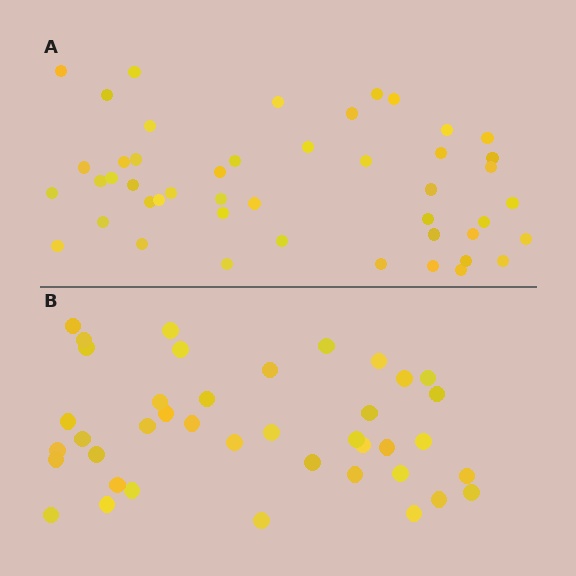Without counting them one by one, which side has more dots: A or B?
Region A (the top region) has more dots.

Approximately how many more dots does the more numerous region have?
Region A has roughly 8 or so more dots than region B.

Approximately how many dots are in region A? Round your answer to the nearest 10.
About 50 dots. (The exact count is 47, which rounds to 50.)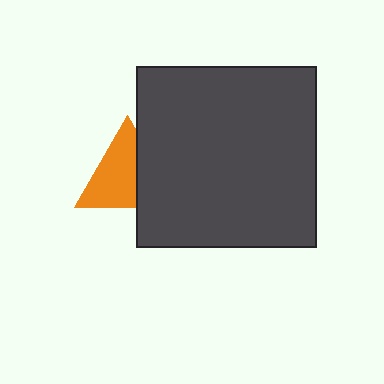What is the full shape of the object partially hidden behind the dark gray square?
The partially hidden object is an orange triangle.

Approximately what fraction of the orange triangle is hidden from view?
Roughly 37% of the orange triangle is hidden behind the dark gray square.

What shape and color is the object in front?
The object in front is a dark gray square.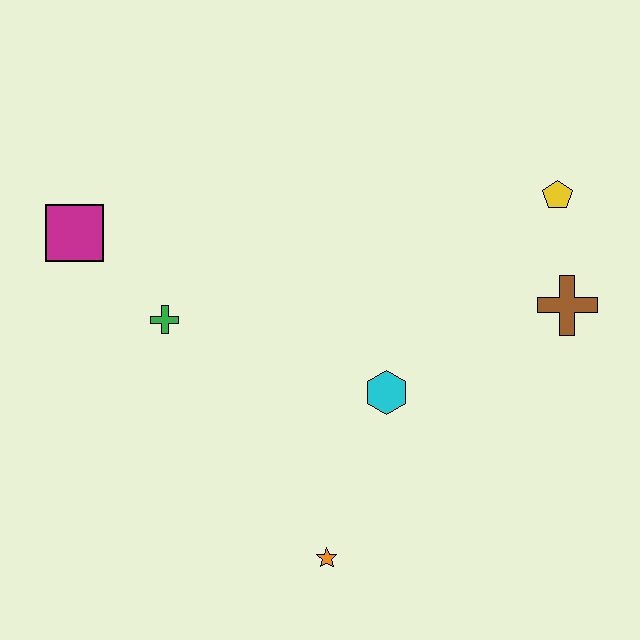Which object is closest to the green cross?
The magenta square is closest to the green cross.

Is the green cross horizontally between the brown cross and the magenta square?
Yes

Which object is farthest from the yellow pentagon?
The magenta square is farthest from the yellow pentagon.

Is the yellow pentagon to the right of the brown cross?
No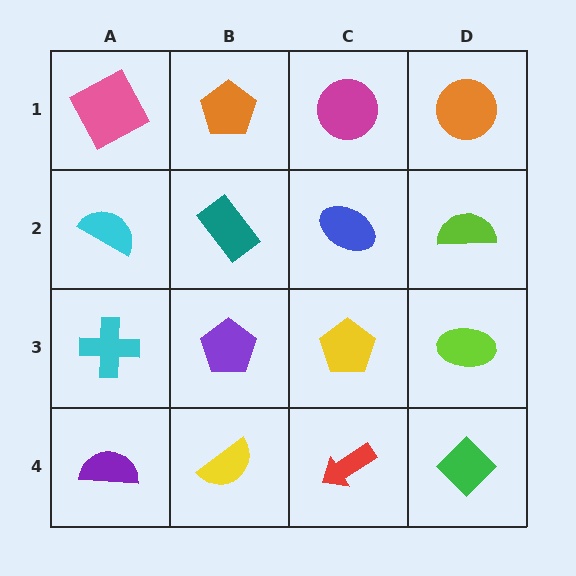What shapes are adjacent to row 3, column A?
A cyan semicircle (row 2, column A), a purple semicircle (row 4, column A), a purple pentagon (row 3, column B).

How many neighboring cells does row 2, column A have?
3.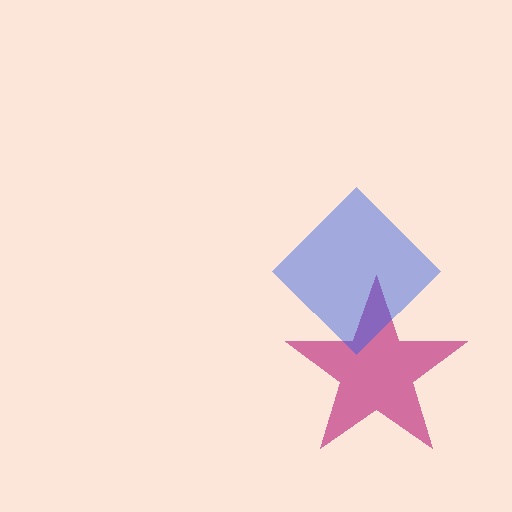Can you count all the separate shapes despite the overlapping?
Yes, there are 2 separate shapes.